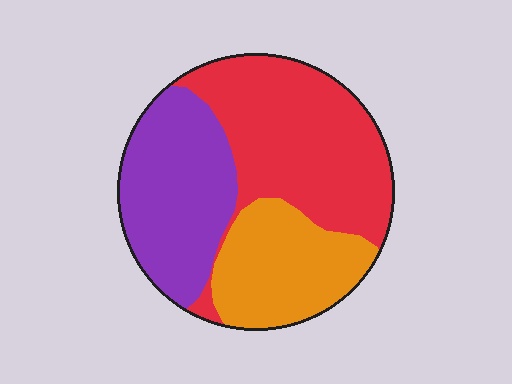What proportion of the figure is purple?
Purple covers about 30% of the figure.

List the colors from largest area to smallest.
From largest to smallest: red, purple, orange.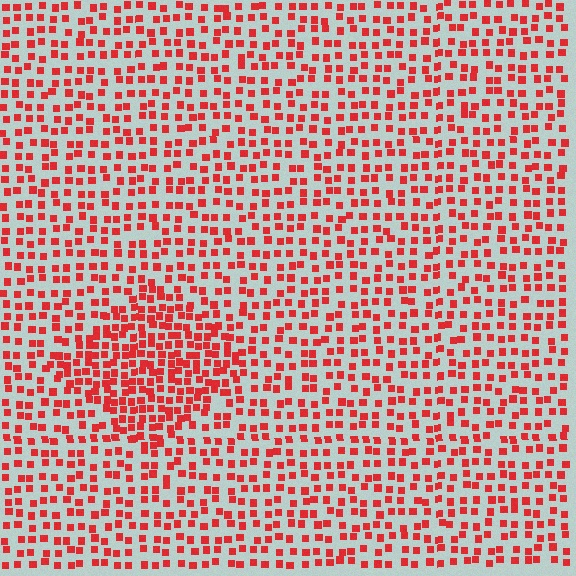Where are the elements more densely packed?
The elements are more densely packed inside the diamond boundary.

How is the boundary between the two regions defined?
The boundary is defined by a change in element density (approximately 1.8x ratio). All elements are the same color, size, and shape.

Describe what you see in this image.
The image contains small red elements arranged at two different densities. A diamond-shaped region is visible where the elements are more densely packed than the surrounding area.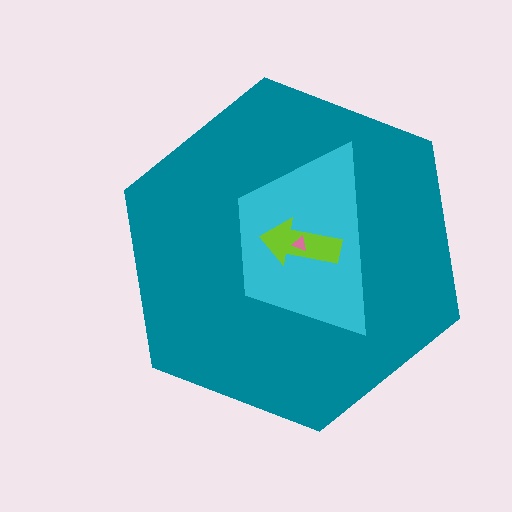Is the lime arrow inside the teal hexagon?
Yes.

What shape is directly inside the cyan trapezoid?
The lime arrow.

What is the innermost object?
The pink triangle.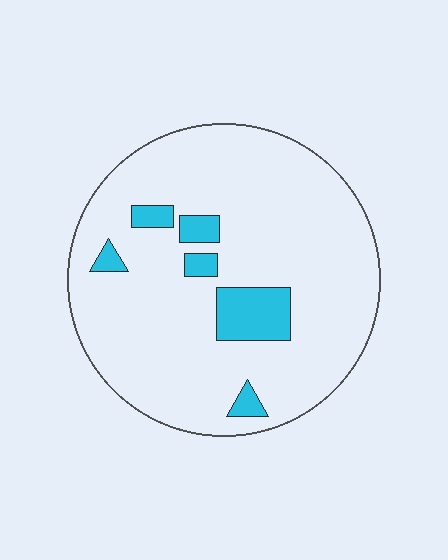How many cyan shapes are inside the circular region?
6.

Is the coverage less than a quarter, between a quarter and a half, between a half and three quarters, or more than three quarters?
Less than a quarter.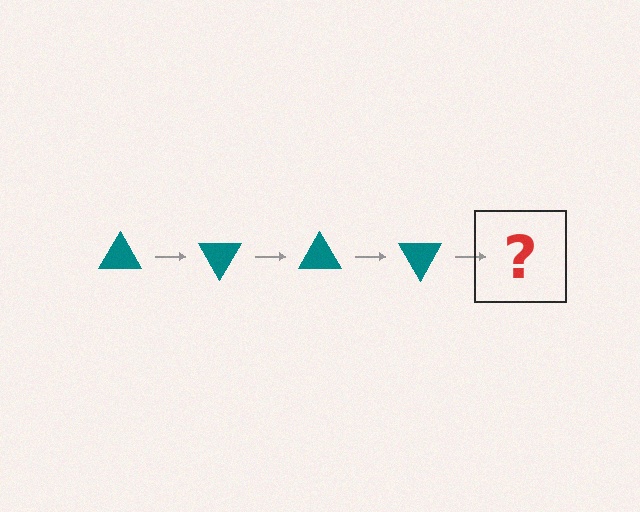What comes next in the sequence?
The next element should be a teal triangle rotated 240 degrees.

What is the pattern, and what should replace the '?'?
The pattern is that the triangle rotates 60 degrees each step. The '?' should be a teal triangle rotated 240 degrees.